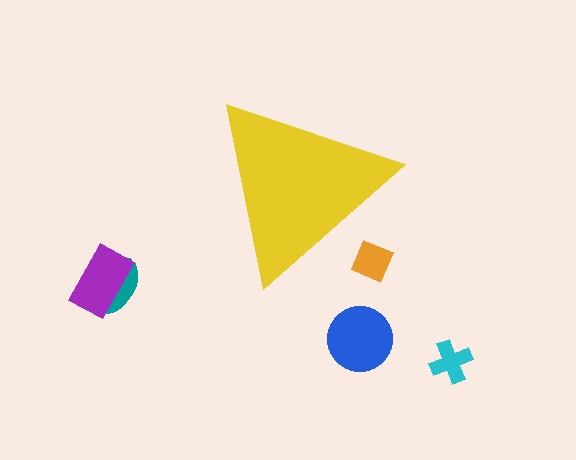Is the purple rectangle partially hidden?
No, the purple rectangle is fully visible.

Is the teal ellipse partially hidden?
No, the teal ellipse is fully visible.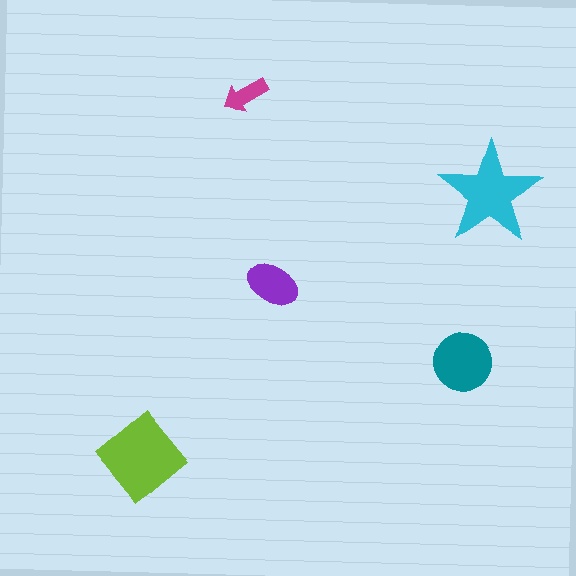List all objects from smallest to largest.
The magenta arrow, the purple ellipse, the teal circle, the cyan star, the lime diamond.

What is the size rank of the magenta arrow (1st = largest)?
5th.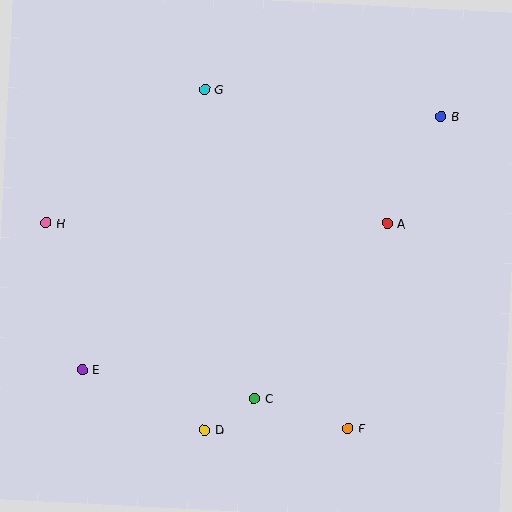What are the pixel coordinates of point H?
Point H is at (46, 223).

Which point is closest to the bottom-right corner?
Point F is closest to the bottom-right corner.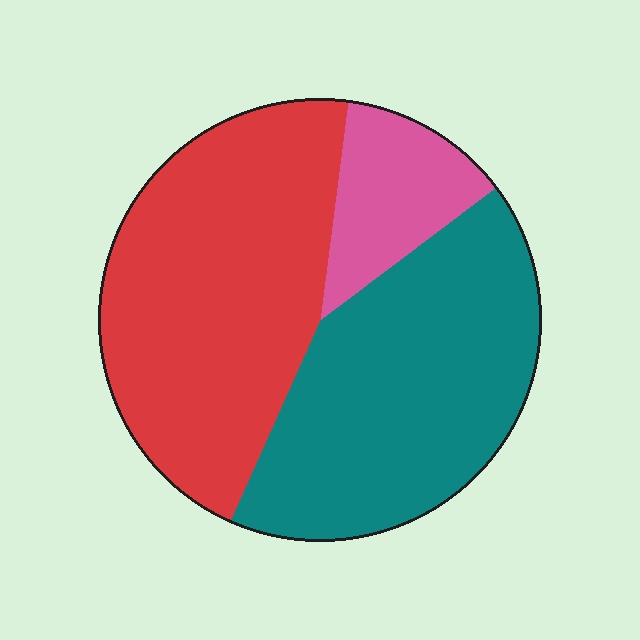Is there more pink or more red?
Red.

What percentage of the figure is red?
Red covers around 45% of the figure.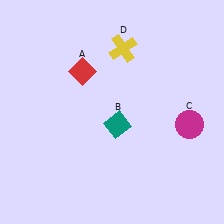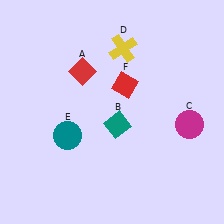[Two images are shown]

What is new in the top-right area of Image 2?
A red diamond (F) was added in the top-right area of Image 2.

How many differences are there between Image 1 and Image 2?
There are 2 differences between the two images.